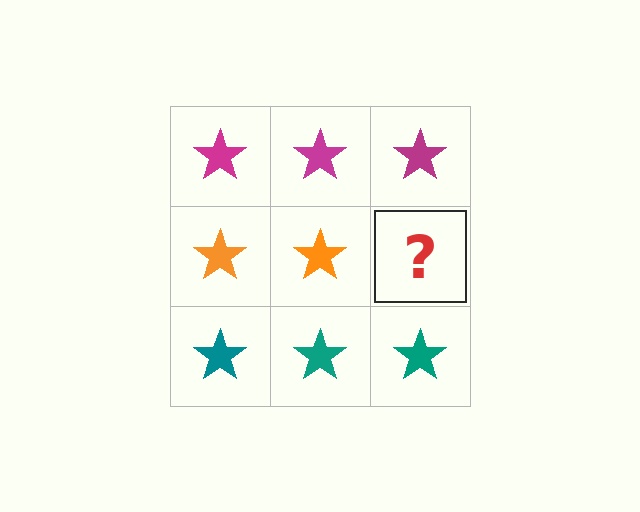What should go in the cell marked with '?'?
The missing cell should contain an orange star.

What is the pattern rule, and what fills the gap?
The rule is that each row has a consistent color. The gap should be filled with an orange star.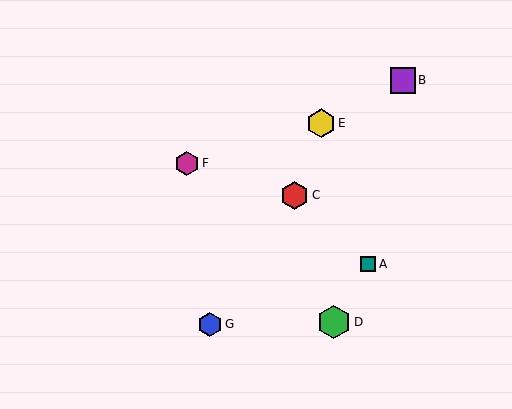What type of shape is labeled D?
Shape D is a green hexagon.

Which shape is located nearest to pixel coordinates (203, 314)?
The blue hexagon (labeled G) at (210, 324) is nearest to that location.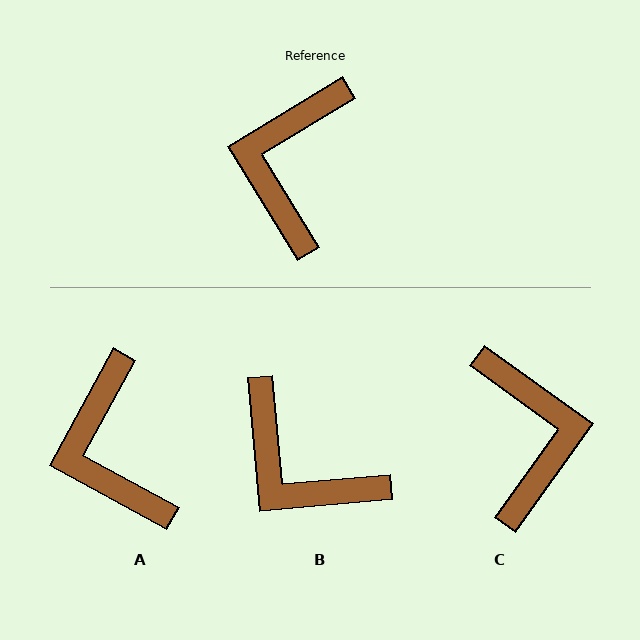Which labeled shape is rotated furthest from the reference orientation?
C, about 157 degrees away.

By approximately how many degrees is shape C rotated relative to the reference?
Approximately 157 degrees clockwise.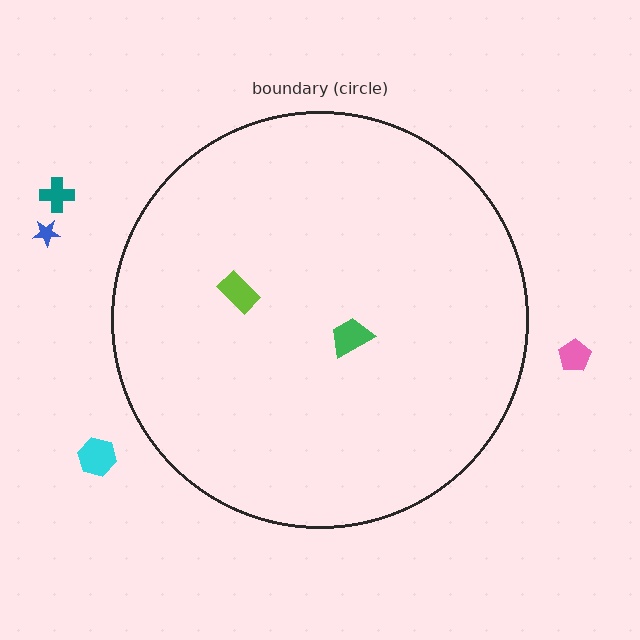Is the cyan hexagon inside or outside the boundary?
Outside.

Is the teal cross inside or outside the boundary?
Outside.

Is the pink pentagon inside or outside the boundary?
Outside.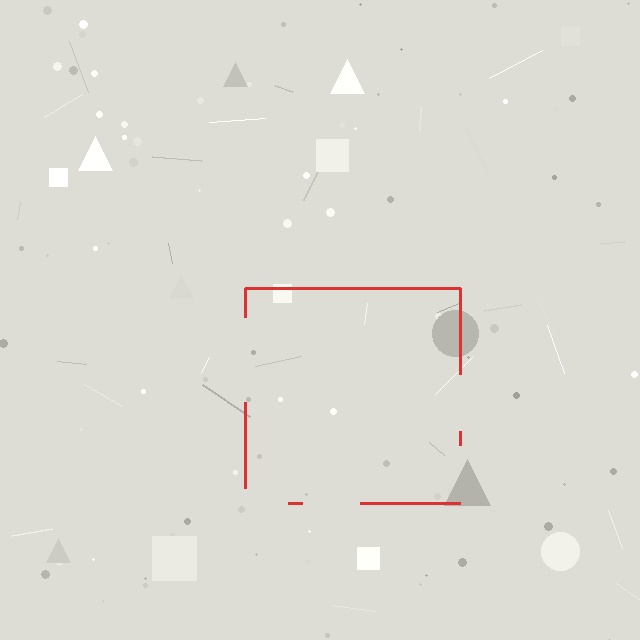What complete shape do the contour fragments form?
The contour fragments form a square.